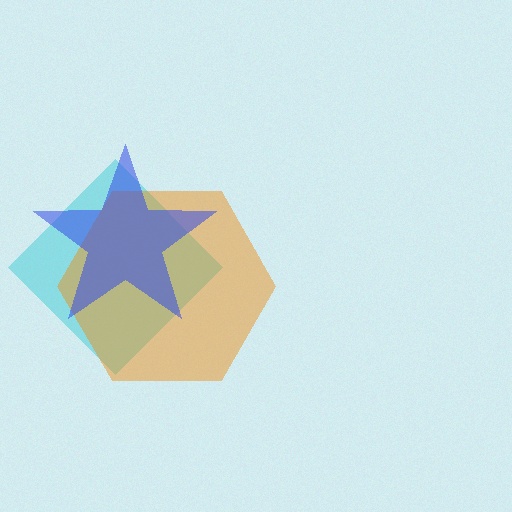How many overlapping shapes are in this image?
There are 3 overlapping shapes in the image.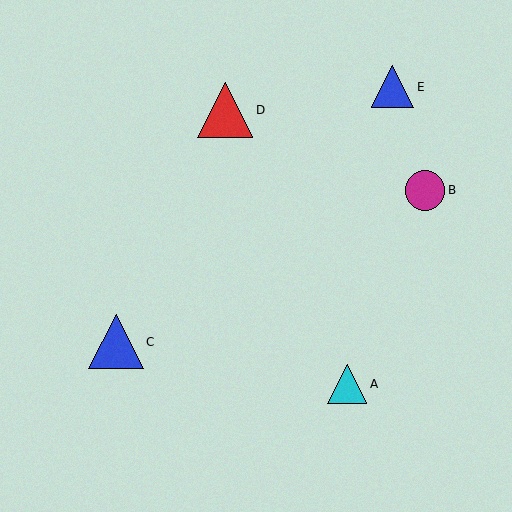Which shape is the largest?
The red triangle (labeled D) is the largest.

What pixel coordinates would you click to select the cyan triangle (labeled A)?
Click at (347, 384) to select the cyan triangle A.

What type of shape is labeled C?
Shape C is a blue triangle.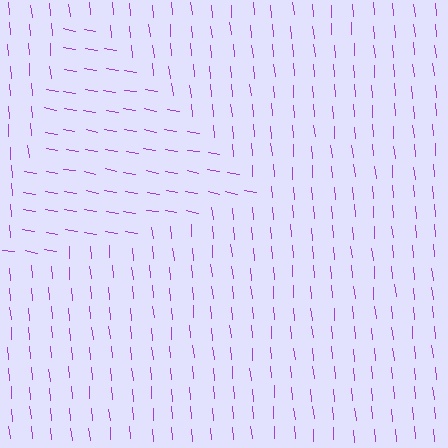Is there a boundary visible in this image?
Yes, there is a texture boundary formed by a change in line orientation.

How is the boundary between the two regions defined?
The boundary is defined purely by a change in line orientation (approximately 74 degrees difference). All lines are the same color and thickness.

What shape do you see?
I see a triangle.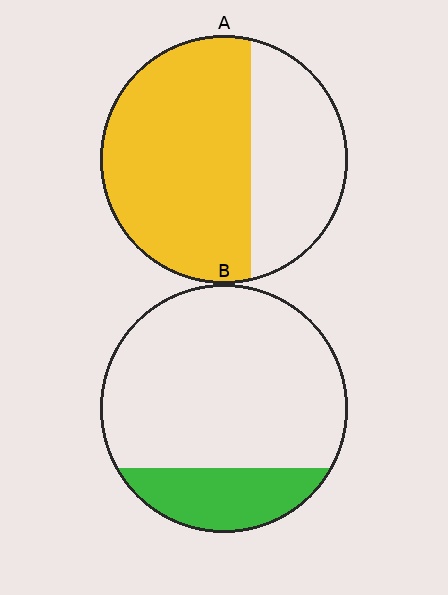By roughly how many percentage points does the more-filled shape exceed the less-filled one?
By roughly 45 percentage points (A over B).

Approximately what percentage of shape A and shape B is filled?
A is approximately 65% and B is approximately 20%.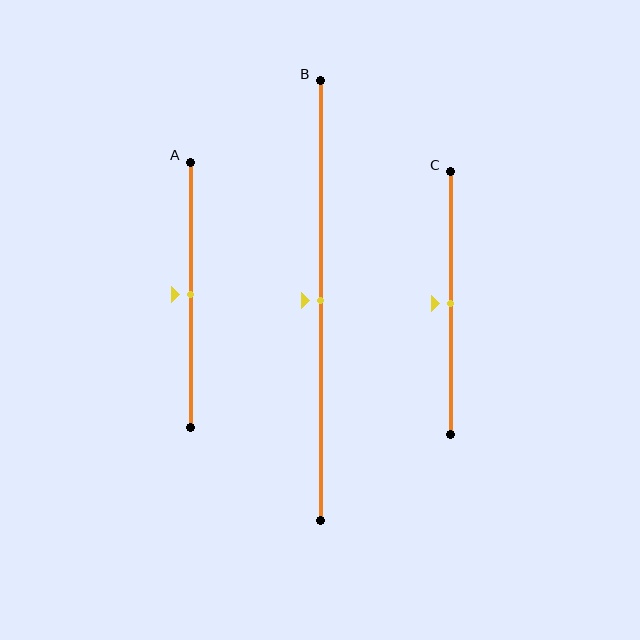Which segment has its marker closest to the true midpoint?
Segment A has its marker closest to the true midpoint.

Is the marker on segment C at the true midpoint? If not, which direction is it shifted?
Yes, the marker on segment C is at the true midpoint.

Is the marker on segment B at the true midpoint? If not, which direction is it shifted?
Yes, the marker on segment B is at the true midpoint.